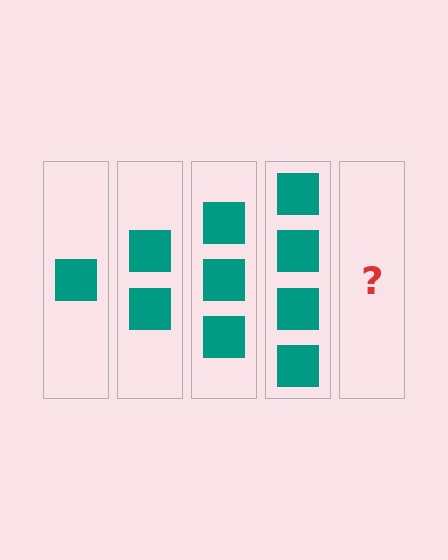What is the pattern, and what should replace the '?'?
The pattern is that each step adds one more square. The '?' should be 5 squares.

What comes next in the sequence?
The next element should be 5 squares.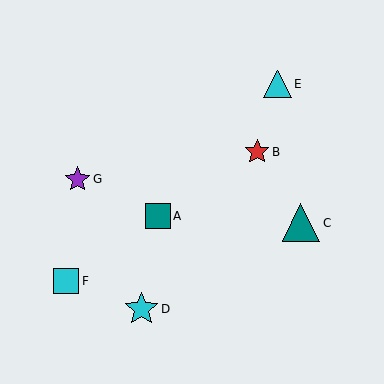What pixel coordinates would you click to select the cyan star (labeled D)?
Click at (142, 309) to select the cyan star D.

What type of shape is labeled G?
Shape G is a purple star.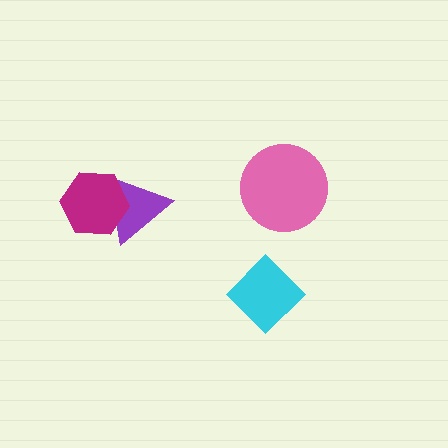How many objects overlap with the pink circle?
0 objects overlap with the pink circle.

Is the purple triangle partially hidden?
Yes, it is partially covered by another shape.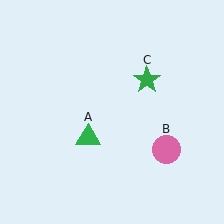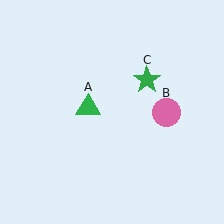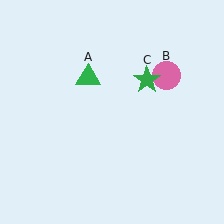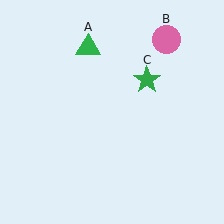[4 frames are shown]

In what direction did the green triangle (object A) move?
The green triangle (object A) moved up.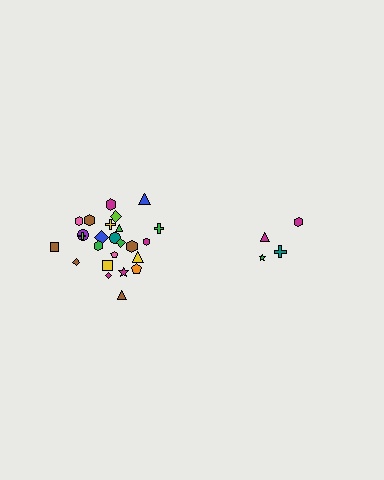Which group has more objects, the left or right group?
The left group.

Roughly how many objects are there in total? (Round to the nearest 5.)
Roughly 30 objects in total.